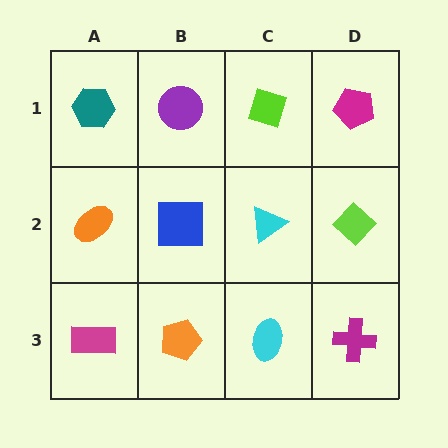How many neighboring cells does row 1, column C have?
3.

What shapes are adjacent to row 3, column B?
A blue square (row 2, column B), a magenta rectangle (row 3, column A), a cyan ellipse (row 3, column C).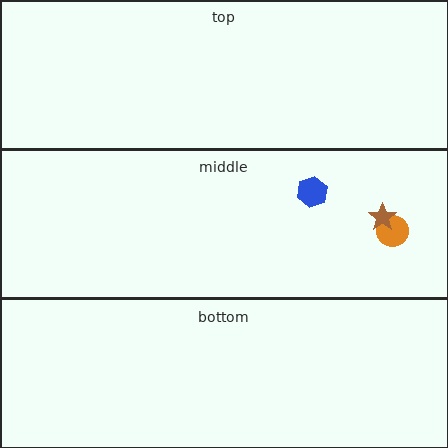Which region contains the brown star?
The middle region.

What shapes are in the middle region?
The orange circle, the blue hexagon, the brown star.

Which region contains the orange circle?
The middle region.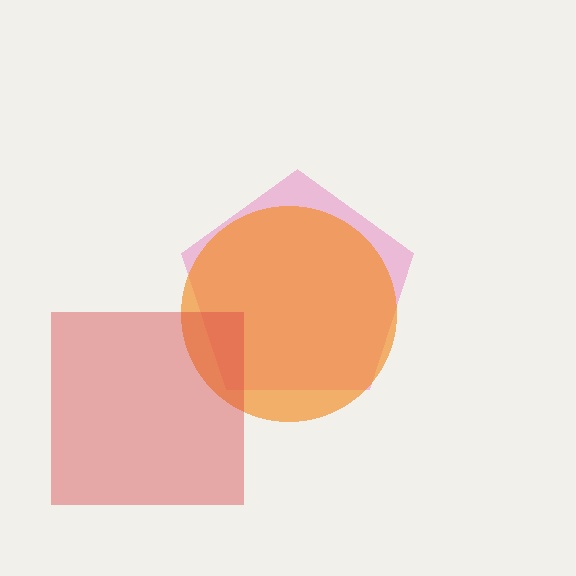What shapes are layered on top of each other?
The layered shapes are: a pink pentagon, an orange circle, a red square.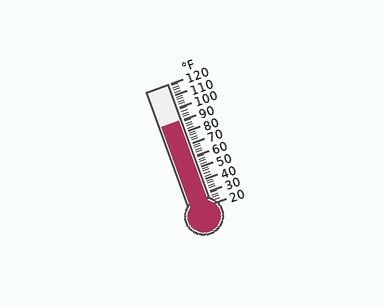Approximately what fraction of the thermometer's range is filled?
The thermometer is filled to approximately 70% of its range.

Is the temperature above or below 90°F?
The temperature is at 90°F.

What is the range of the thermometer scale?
The thermometer scale ranges from 20°F to 120°F.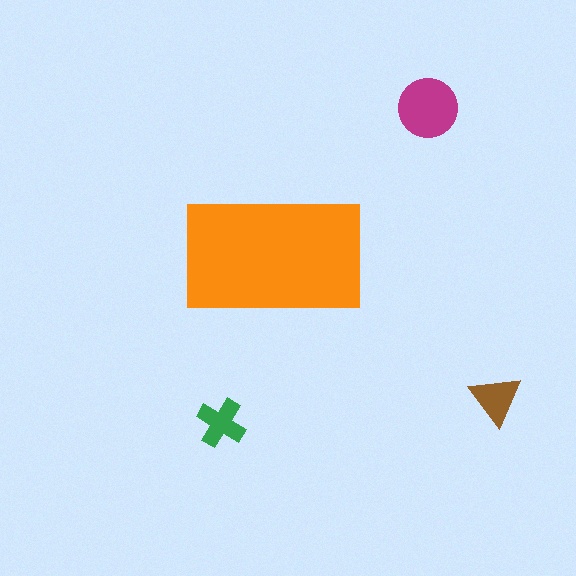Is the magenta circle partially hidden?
No, the magenta circle is fully visible.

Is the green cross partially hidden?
No, the green cross is fully visible.